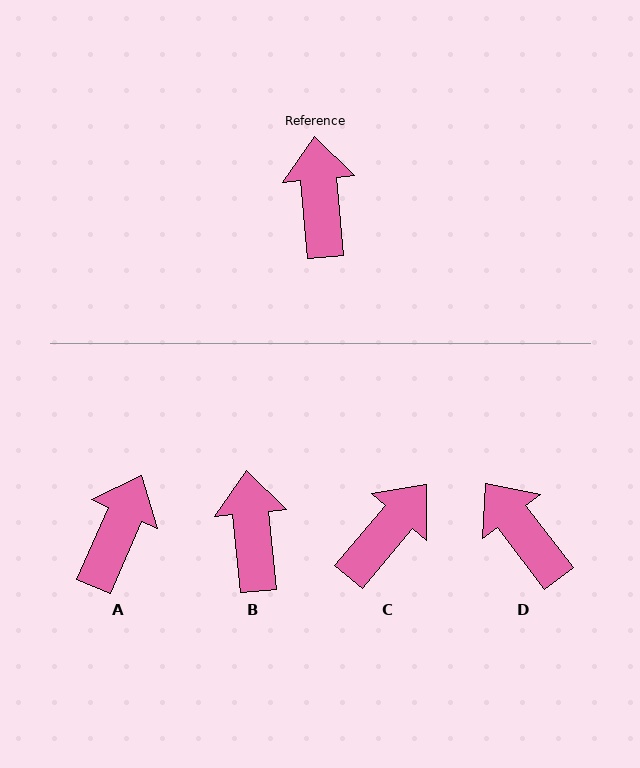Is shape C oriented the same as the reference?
No, it is off by about 45 degrees.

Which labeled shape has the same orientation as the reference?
B.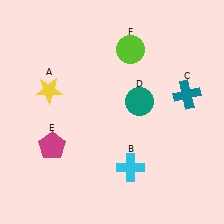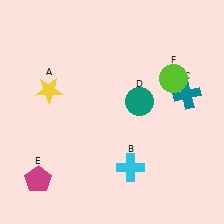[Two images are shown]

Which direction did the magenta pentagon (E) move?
The magenta pentagon (E) moved down.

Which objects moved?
The objects that moved are: the magenta pentagon (E), the lime circle (F).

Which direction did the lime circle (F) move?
The lime circle (F) moved right.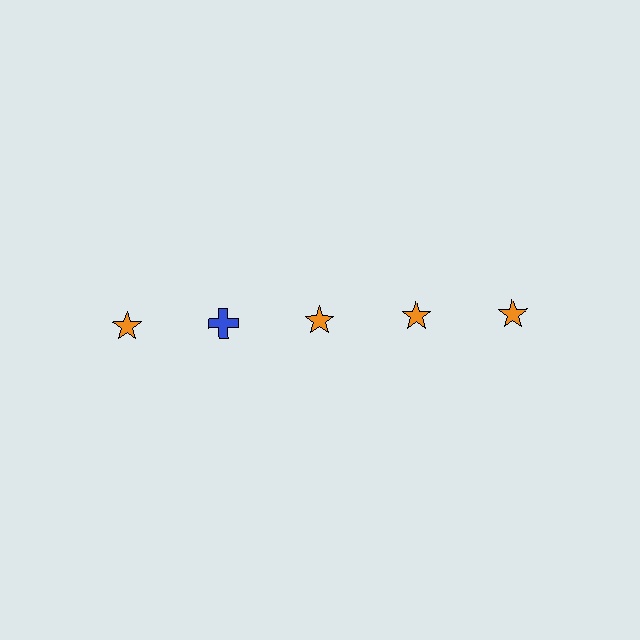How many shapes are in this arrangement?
There are 5 shapes arranged in a grid pattern.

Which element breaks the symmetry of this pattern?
The blue cross in the top row, second from left column breaks the symmetry. All other shapes are orange stars.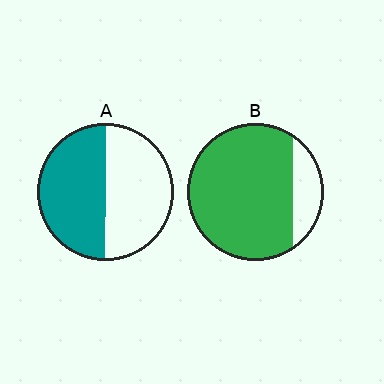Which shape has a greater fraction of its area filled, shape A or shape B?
Shape B.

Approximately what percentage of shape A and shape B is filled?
A is approximately 50% and B is approximately 85%.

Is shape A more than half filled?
Roughly half.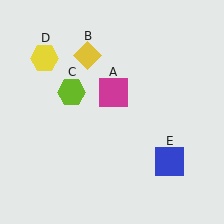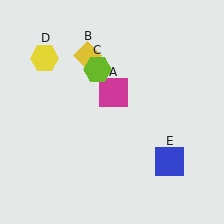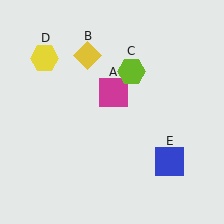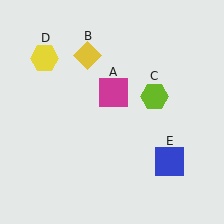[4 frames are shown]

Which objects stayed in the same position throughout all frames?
Magenta square (object A) and yellow diamond (object B) and yellow hexagon (object D) and blue square (object E) remained stationary.